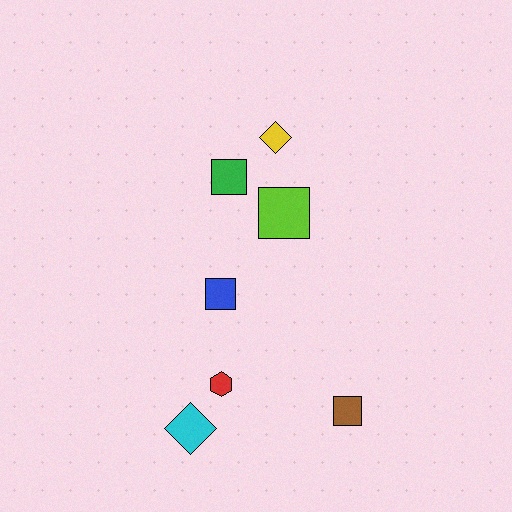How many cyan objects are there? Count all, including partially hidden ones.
There is 1 cyan object.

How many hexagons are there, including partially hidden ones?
There is 1 hexagon.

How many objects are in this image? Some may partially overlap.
There are 7 objects.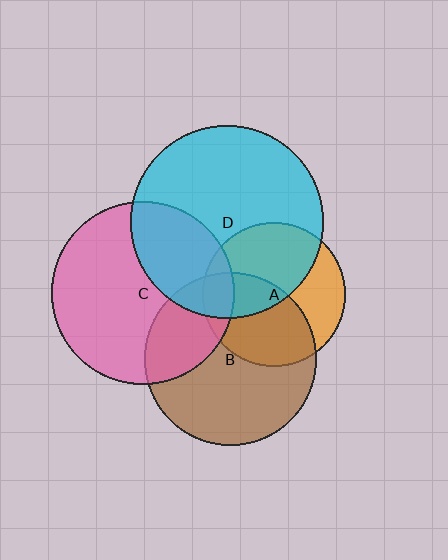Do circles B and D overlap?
Yes.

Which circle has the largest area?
Circle D (cyan).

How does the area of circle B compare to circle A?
Approximately 1.4 times.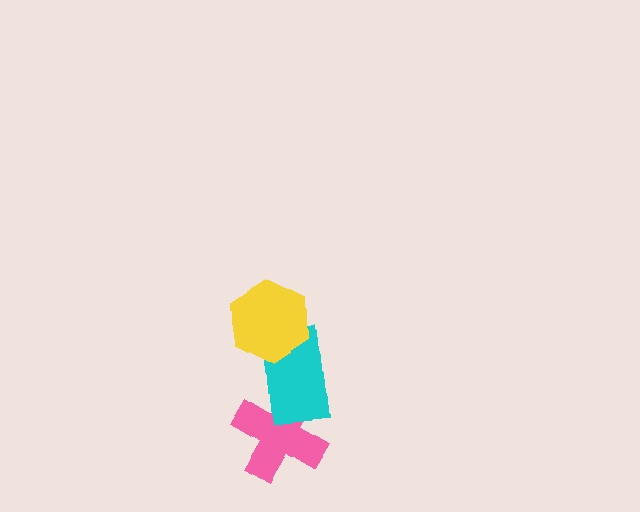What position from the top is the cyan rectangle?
The cyan rectangle is 2nd from the top.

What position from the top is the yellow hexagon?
The yellow hexagon is 1st from the top.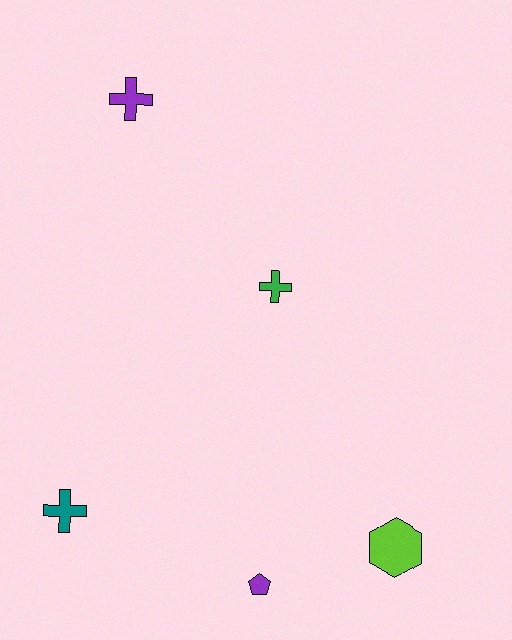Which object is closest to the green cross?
The purple cross is closest to the green cross.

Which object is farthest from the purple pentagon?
The purple cross is farthest from the purple pentagon.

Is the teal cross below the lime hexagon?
No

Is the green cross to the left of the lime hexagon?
Yes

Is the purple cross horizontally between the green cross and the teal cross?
Yes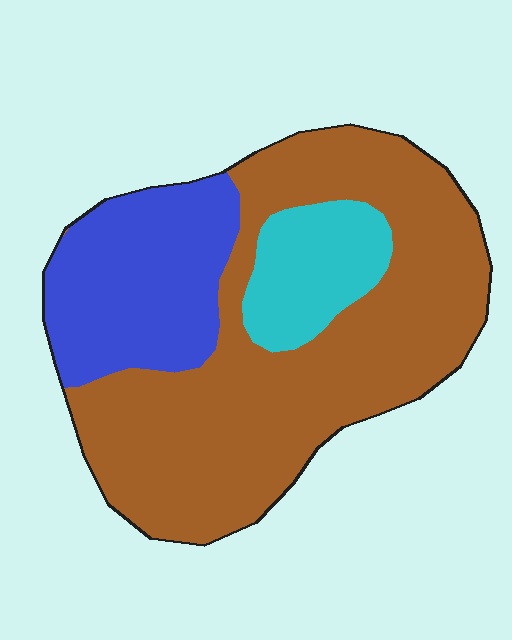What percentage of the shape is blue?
Blue takes up about one quarter (1/4) of the shape.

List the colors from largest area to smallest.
From largest to smallest: brown, blue, cyan.